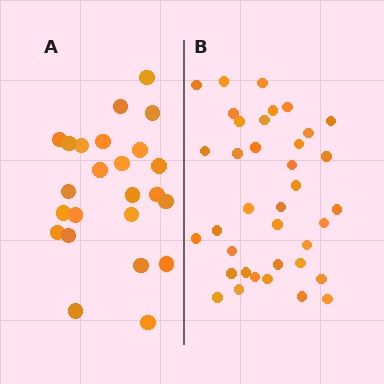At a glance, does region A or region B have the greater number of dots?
Region B (the right region) has more dots.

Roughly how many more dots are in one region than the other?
Region B has approximately 15 more dots than region A.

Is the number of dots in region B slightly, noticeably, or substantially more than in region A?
Region B has substantially more. The ratio is roughly 1.5 to 1.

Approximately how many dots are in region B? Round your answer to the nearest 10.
About 40 dots. (The exact count is 37, which rounds to 40.)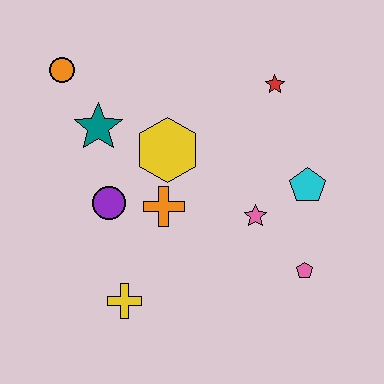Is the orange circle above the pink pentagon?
Yes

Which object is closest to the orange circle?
The teal star is closest to the orange circle.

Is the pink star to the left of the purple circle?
No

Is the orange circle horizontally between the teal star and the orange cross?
No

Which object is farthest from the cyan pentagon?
The orange circle is farthest from the cyan pentagon.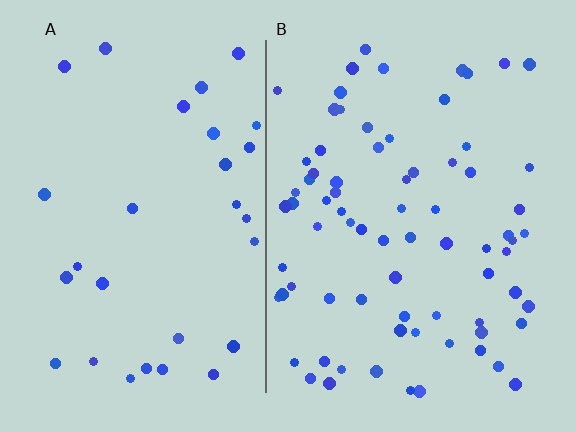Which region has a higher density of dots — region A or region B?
B (the right).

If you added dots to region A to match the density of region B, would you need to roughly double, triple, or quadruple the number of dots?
Approximately double.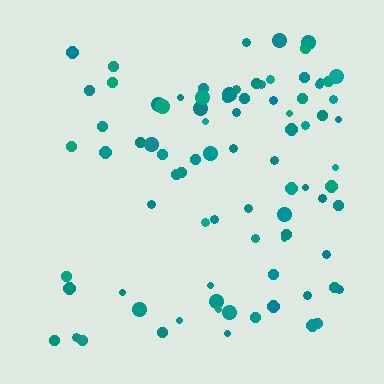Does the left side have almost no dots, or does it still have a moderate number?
Still a moderate number, just noticeably fewer than the right.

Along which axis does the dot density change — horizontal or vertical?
Horizontal.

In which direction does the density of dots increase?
From left to right, with the right side densest.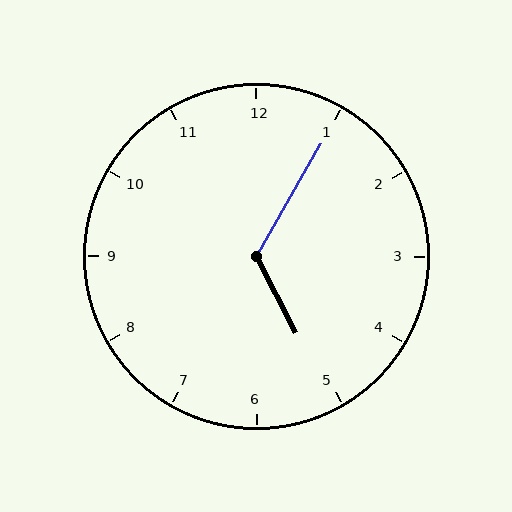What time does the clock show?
5:05.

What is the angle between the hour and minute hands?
Approximately 122 degrees.